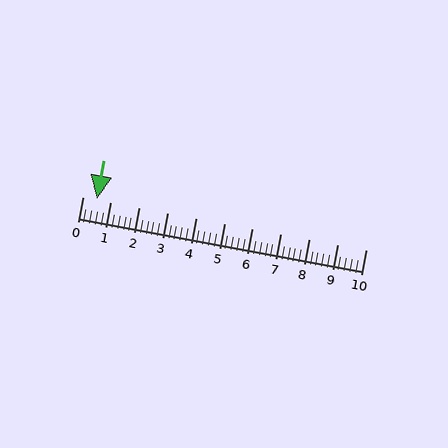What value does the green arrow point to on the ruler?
The green arrow points to approximately 0.5.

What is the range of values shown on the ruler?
The ruler shows values from 0 to 10.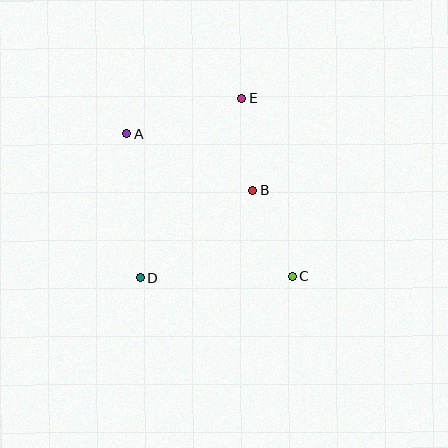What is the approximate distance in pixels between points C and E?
The distance between C and E is approximately 185 pixels.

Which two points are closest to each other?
Points B and E are closest to each other.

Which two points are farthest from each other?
Points A and C are farthest from each other.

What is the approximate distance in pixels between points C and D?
The distance between C and D is approximately 152 pixels.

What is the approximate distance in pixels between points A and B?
The distance between A and B is approximately 138 pixels.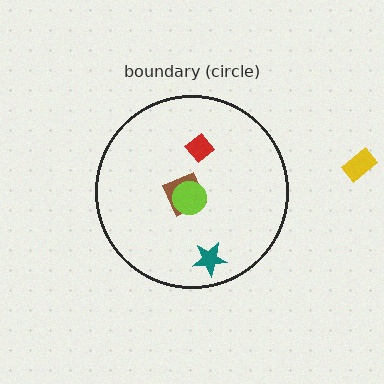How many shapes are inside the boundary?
4 inside, 1 outside.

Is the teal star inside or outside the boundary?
Inside.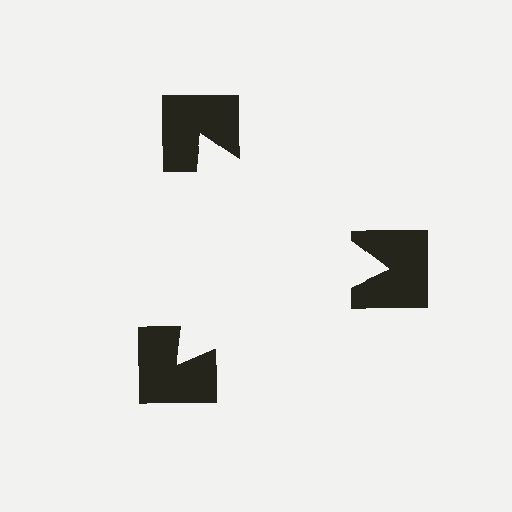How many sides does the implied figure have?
3 sides.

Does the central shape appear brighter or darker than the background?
It typically appears slightly brighter than the background, even though no actual brightness change is drawn.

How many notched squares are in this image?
There are 3 — one at each vertex of the illusory triangle.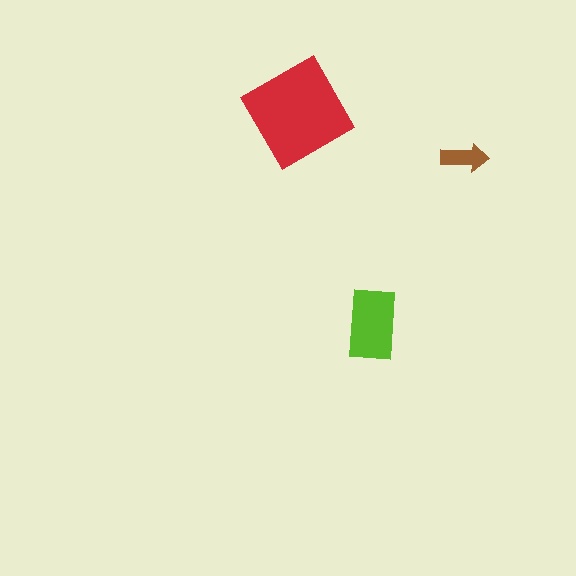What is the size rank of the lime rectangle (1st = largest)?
2nd.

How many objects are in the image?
There are 3 objects in the image.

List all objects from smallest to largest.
The brown arrow, the lime rectangle, the red diamond.